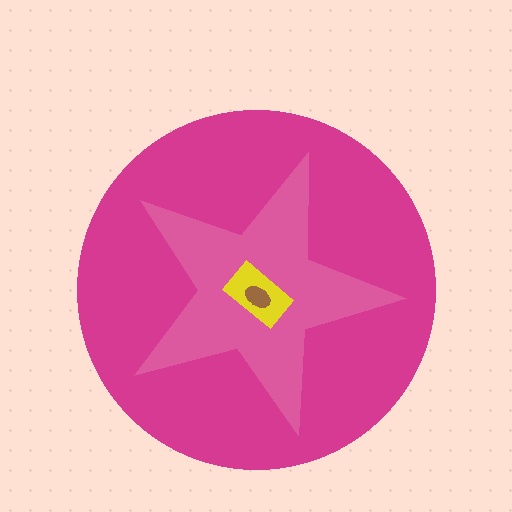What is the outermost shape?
The magenta circle.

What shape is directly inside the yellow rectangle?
The brown ellipse.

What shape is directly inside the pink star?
The yellow rectangle.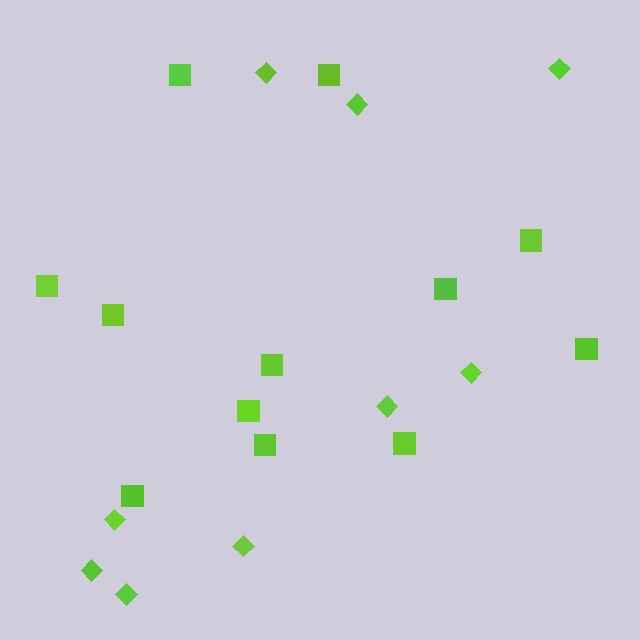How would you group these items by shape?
There are 2 groups: one group of squares (12) and one group of diamonds (9).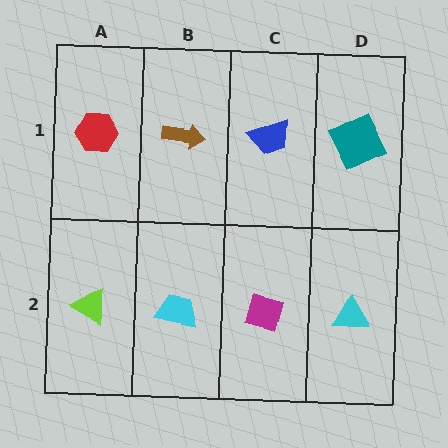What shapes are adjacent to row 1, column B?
A cyan trapezoid (row 2, column B), a red hexagon (row 1, column A), a blue trapezoid (row 1, column C).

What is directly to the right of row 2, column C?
A cyan triangle.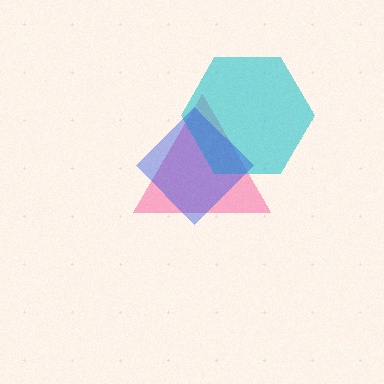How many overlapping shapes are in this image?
There are 3 overlapping shapes in the image.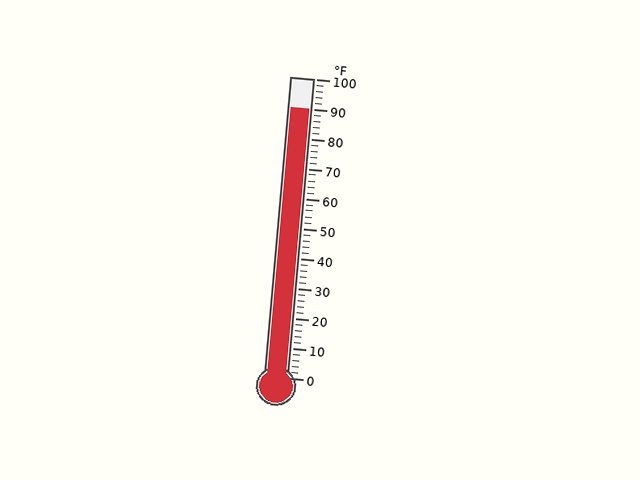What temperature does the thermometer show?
The thermometer shows approximately 90°F.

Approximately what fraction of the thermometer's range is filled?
The thermometer is filled to approximately 90% of its range.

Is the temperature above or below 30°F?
The temperature is above 30°F.